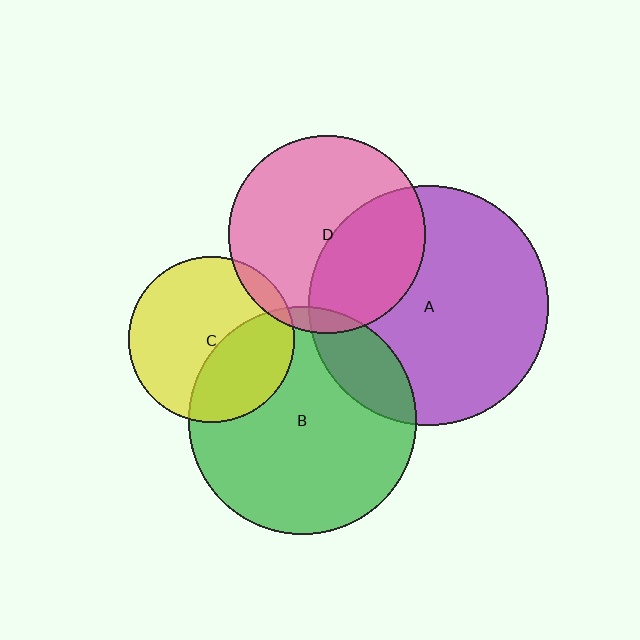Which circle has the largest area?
Circle A (purple).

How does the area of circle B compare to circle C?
Approximately 1.9 times.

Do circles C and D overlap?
Yes.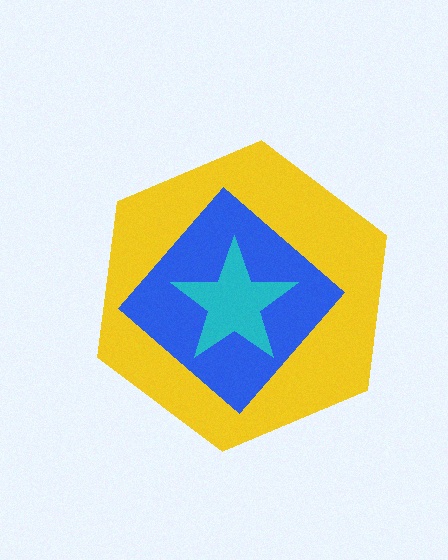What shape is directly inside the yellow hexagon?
The blue diamond.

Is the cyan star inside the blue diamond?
Yes.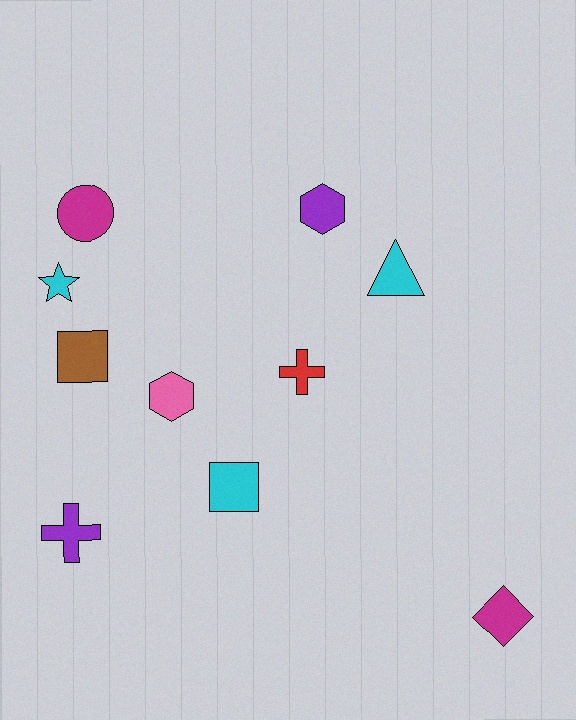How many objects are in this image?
There are 10 objects.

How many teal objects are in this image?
There are no teal objects.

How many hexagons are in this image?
There are 2 hexagons.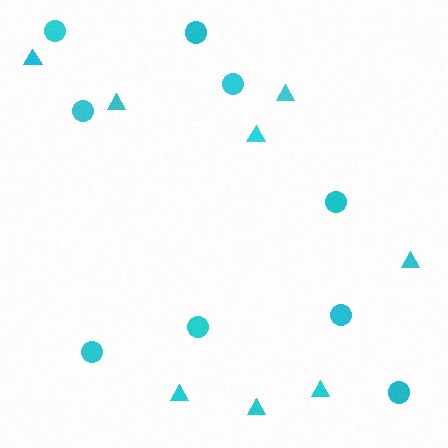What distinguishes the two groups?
There are 2 groups: one group of circles (9) and one group of triangles (8).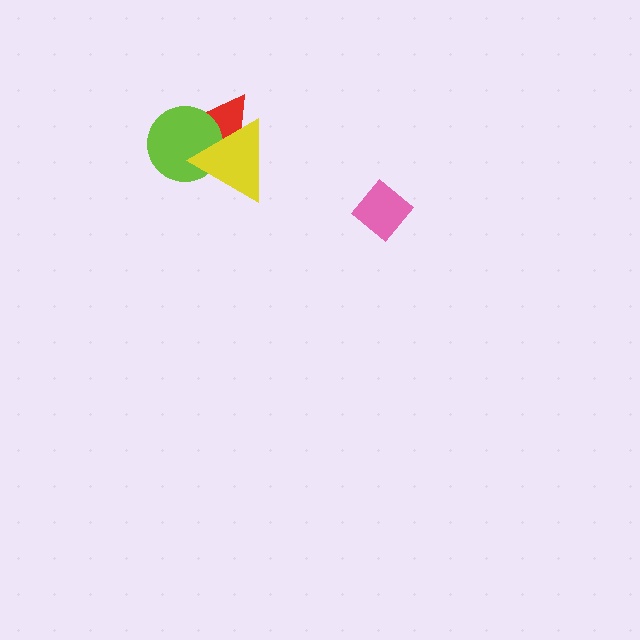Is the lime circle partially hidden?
Yes, it is partially covered by another shape.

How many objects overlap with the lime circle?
2 objects overlap with the lime circle.